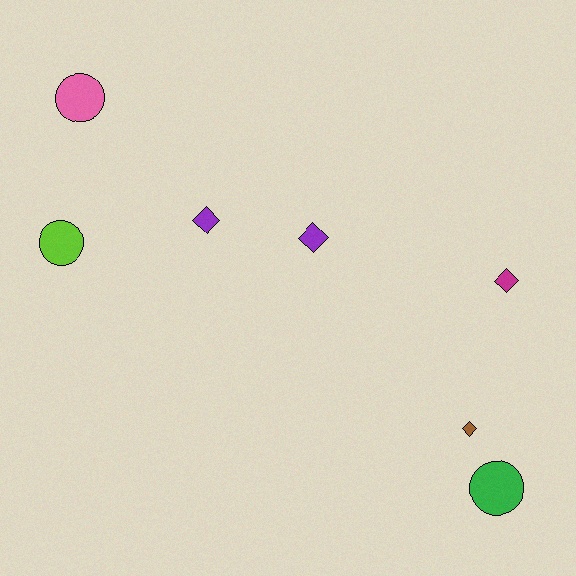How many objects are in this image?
There are 7 objects.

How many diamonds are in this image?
There are 4 diamonds.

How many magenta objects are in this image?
There is 1 magenta object.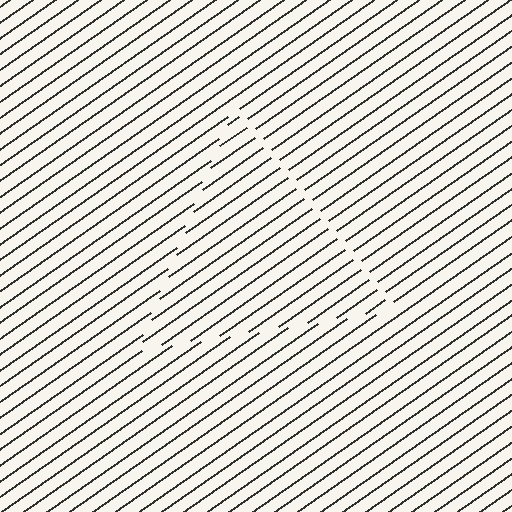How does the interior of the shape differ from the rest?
The interior of the shape contains the same grating, shifted by half a period — the contour is defined by the phase discontinuity where line-ends from the inner and outer gratings abut.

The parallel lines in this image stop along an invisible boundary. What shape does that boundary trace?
An illusory triangle. The interior of the shape contains the same grating, shifted by half a period — the contour is defined by the phase discontinuity where line-ends from the inner and outer gratings abut.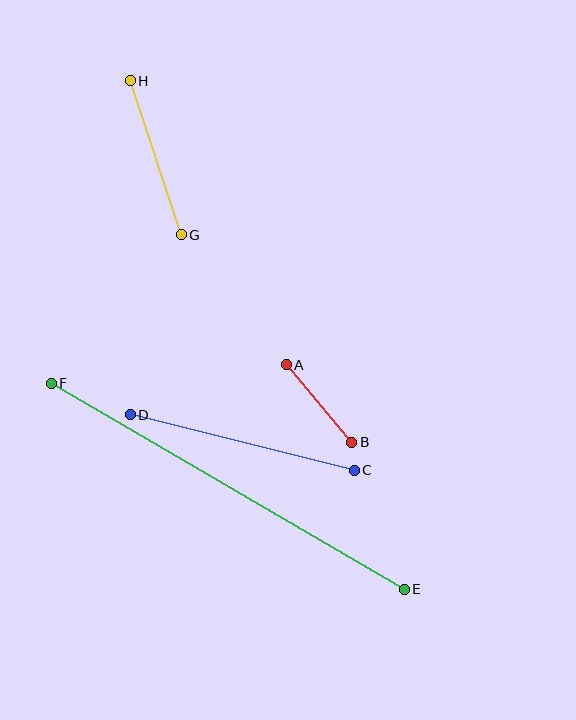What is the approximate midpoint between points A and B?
The midpoint is at approximately (319, 403) pixels.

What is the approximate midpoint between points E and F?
The midpoint is at approximately (228, 486) pixels.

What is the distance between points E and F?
The distance is approximately 409 pixels.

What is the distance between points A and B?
The distance is approximately 101 pixels.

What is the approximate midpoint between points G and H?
The midpoint is at approximately (156, 158) pixels.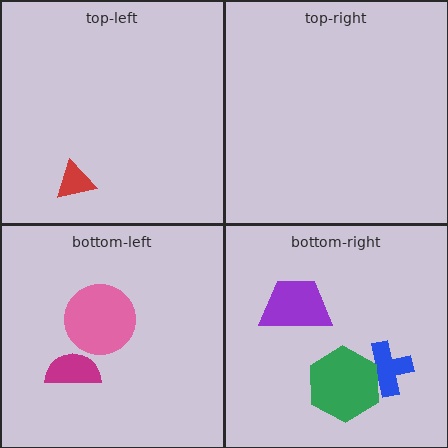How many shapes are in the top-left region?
1.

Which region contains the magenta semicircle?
The bottom-left region.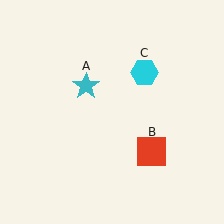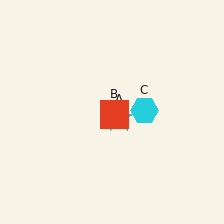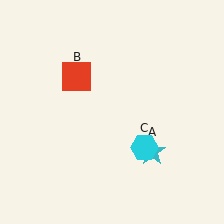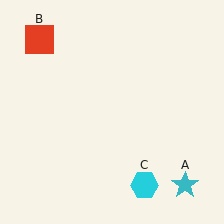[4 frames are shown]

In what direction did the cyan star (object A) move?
The cyan star (object A) moved down and to the right.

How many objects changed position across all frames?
3 objects changed position: cyan star (object A), red square (object B), cyan hexagon (object C).